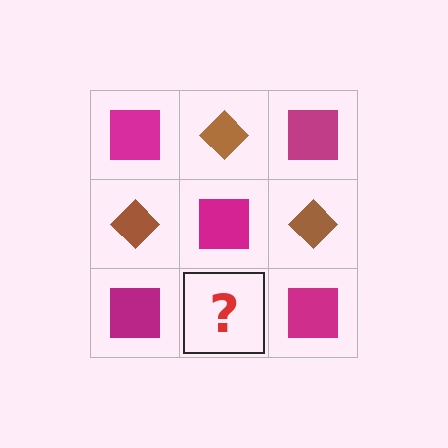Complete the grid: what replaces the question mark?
The question mark should be replaced with a brown diamond.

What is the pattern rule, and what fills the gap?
The rule is that it alternates magenta square and brown diamond in a checkerboard pattern. The gap should be filled with a brown diamond.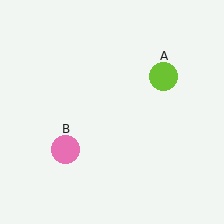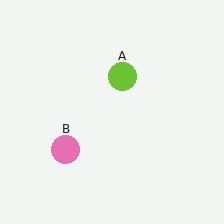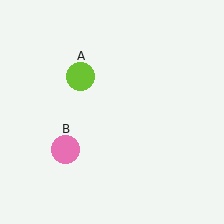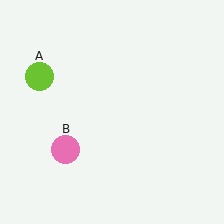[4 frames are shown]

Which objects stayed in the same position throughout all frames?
Pink circle (object B) remained stationary.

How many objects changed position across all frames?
1 object changed position: lime circle (object A).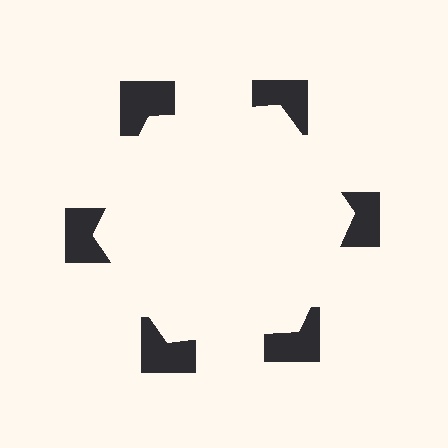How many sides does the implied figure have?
6 sides.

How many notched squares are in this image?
There are 6 — one at each vertex of the illusory hexagon.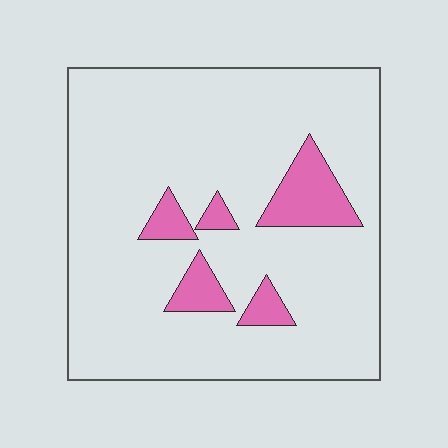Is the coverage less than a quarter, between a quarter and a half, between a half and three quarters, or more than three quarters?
Less than a quarter.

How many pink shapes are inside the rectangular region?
5.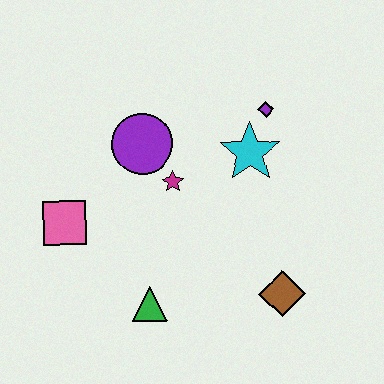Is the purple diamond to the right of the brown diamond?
No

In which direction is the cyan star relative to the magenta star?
The cyan star is to the right of the magenta star.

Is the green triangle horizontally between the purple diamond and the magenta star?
No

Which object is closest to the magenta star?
The purple circle is closest to the magenta star.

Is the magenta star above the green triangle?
Yes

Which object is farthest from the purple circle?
The brown diamond is farthest from the purple circle.